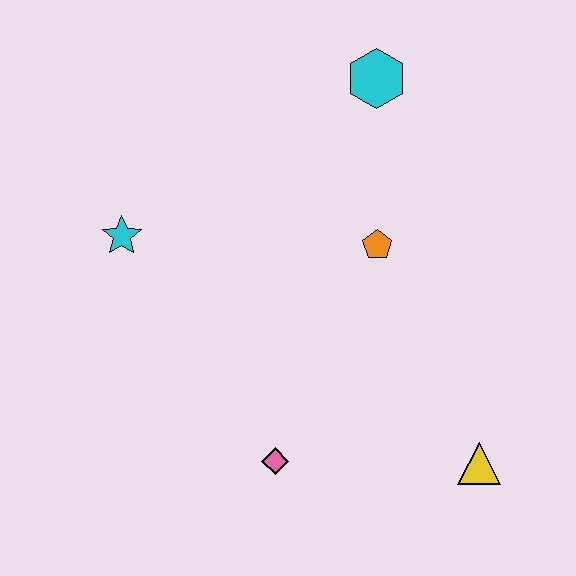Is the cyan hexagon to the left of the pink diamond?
No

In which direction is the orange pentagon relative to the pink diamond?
The orange pentagon is above the pink diamond.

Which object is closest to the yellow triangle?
The pink diamond is closest to the yellow triangle.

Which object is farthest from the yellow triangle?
The cyan star is farthest from the yellow triangle.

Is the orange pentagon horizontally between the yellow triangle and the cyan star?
Yes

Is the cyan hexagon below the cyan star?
No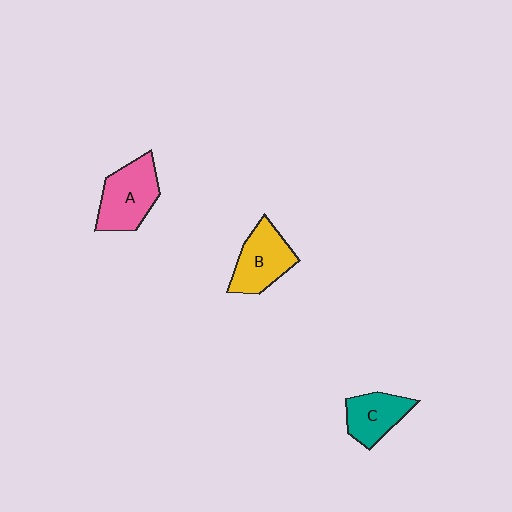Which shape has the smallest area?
Shape C (teal).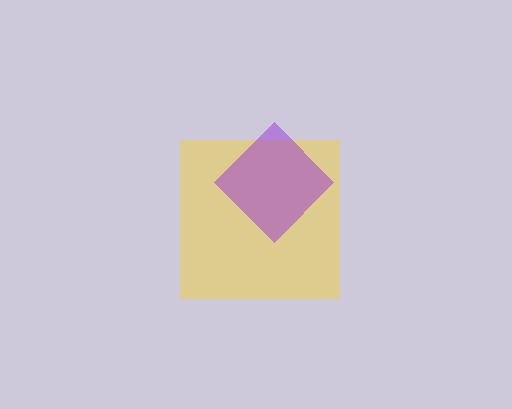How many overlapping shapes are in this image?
There are 2 overlapping shapes in the image.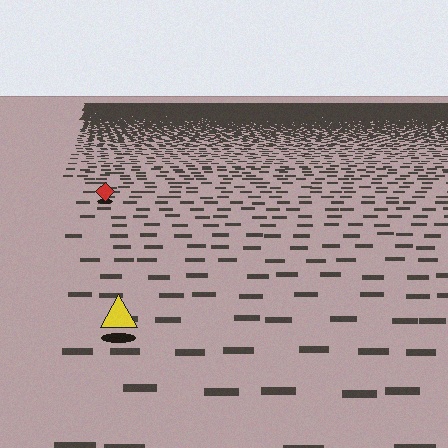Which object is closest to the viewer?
The yellow triangle is closest. The texture marks near it are larger and more spread out.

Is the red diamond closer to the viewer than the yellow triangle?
No. The yellow triangle is closer — you can tell from the texture gradient: the ground texture is coarser near it.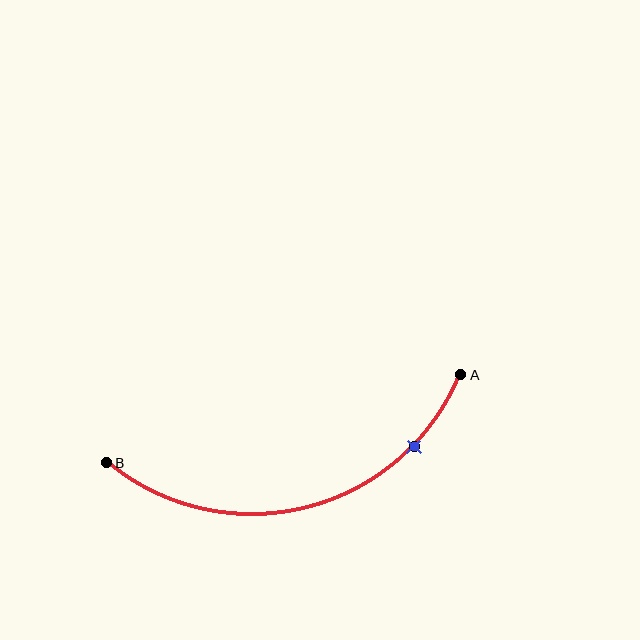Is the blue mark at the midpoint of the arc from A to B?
No. The blue mark lies on the arc but is closer to endpoint A. The arc midpoint would be at the point on the curve equidistant along the arc from both A and B.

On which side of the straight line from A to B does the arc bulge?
The arc bulges below the straight line connecting A and B.